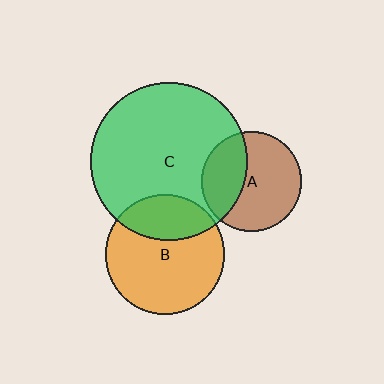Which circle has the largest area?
Circle C (green).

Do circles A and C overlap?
Yes.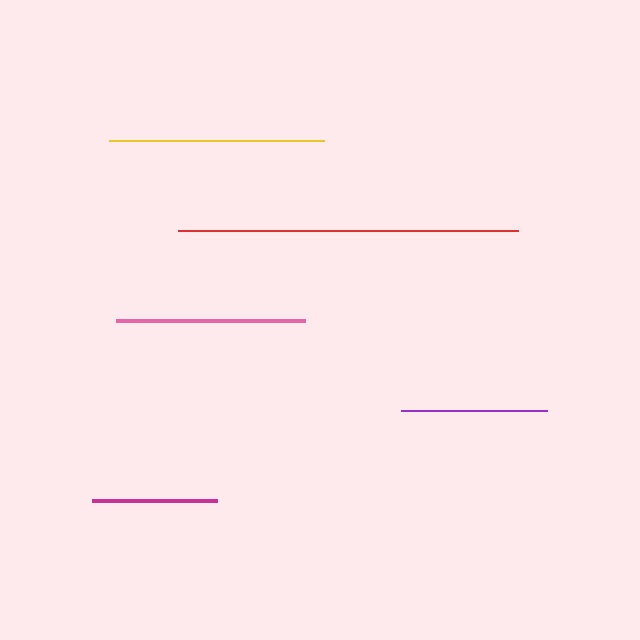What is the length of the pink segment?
The pink segment is approximately 189 pixels long.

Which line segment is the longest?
The red line is the longest at approximately 340 pixels.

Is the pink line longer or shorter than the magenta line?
The pink line is longer than the magenta line.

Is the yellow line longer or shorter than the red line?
The red line is longer than the yellow line.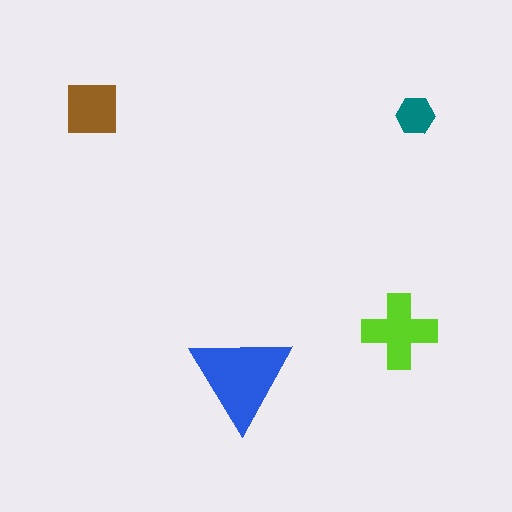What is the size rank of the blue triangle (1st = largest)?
1st.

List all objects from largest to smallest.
The blue triangle, the lime cross, the brown square, the teal hexagon.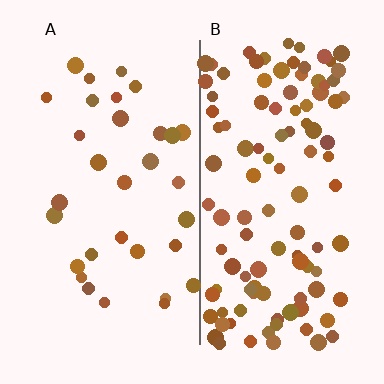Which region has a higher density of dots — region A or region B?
B (the right).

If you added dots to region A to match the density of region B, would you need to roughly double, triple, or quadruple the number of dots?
Approximately triple.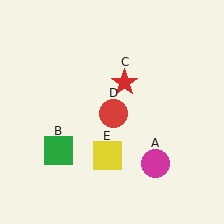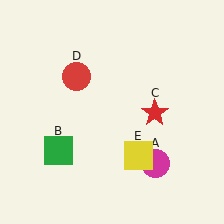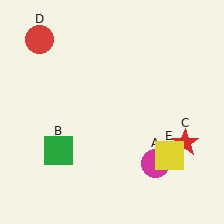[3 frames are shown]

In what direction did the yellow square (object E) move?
The yellow square (object E) moved right.